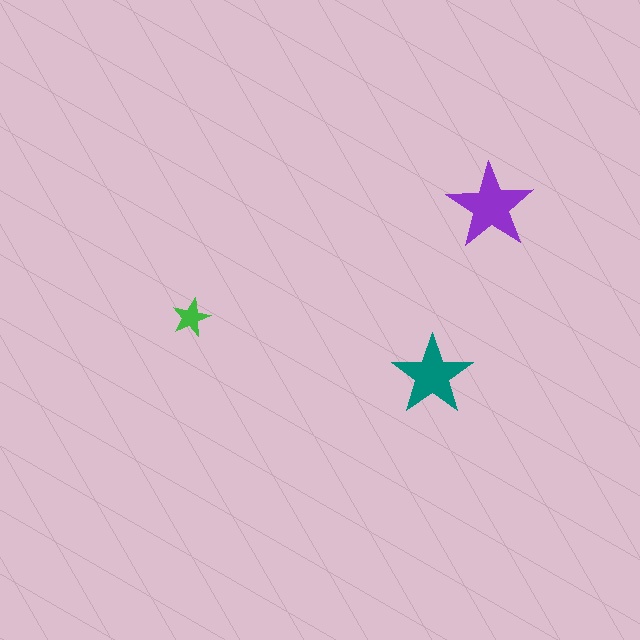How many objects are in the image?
There are 3 objects in the image.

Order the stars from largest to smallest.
the purple one, the teal one, the green one.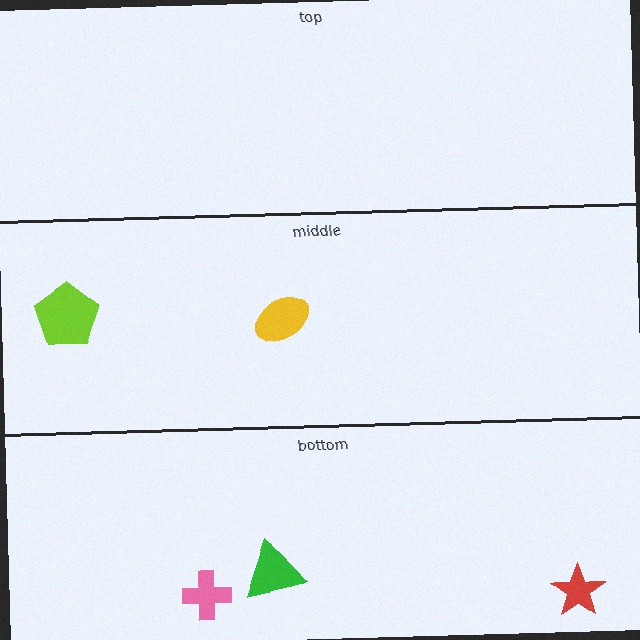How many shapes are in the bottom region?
3.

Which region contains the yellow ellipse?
The middle region.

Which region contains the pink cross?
The bottom region.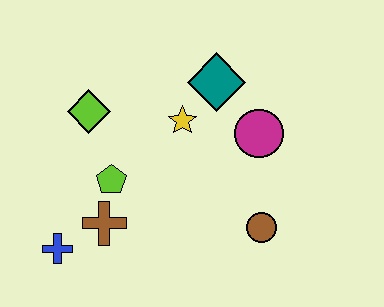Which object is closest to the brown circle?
The magenta circle is closest to the brown circle.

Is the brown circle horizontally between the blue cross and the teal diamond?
No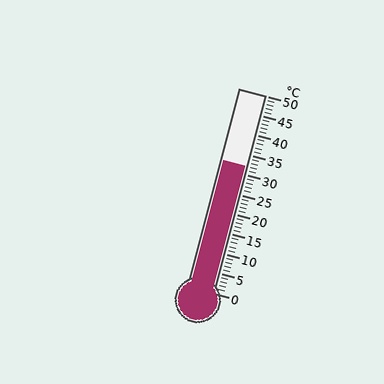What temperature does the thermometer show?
The thermometer shows approximately 32°C.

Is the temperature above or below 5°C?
The temperature is above 5°C.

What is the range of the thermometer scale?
The thermometer scale ranges from 0°C to 50°C.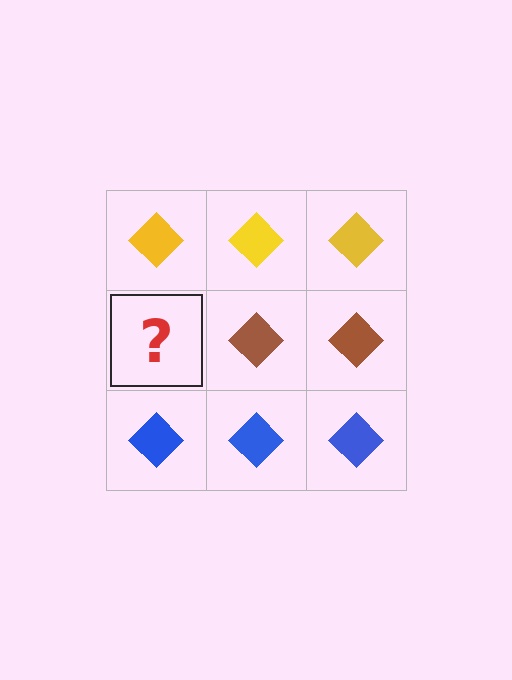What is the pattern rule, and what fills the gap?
The rule is that each row has a consistent color. The gap should be filled with a brown diamond.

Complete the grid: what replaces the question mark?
The question mark should be replaced with a brown diamond.